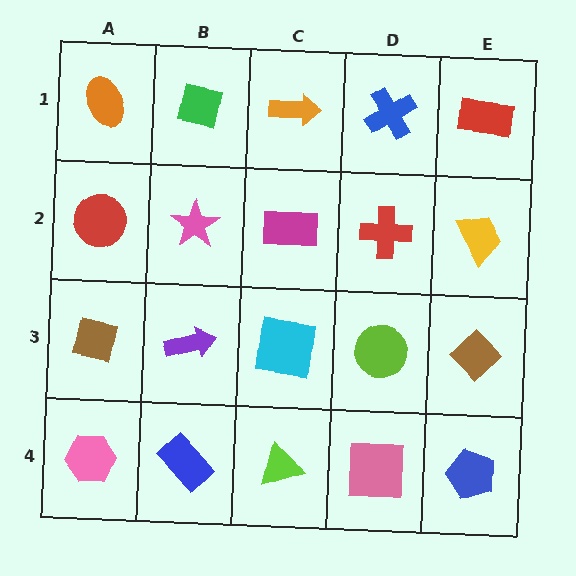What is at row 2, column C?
A magenta rectangle.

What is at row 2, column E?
A yellow trapezoid.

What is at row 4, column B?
A blue rectangle.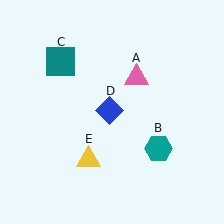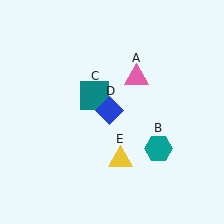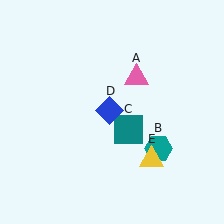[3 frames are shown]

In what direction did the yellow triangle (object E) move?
The yellow triangle (object E) moved right.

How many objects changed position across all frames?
2 objects changed position: teal square (object C), yellow triangle (object E).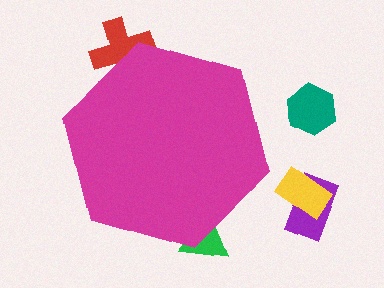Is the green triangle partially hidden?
Yes, the green triangle is partially hidden behind the magenta hexagon.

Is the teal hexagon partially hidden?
No, the teal hexagon is fully visible.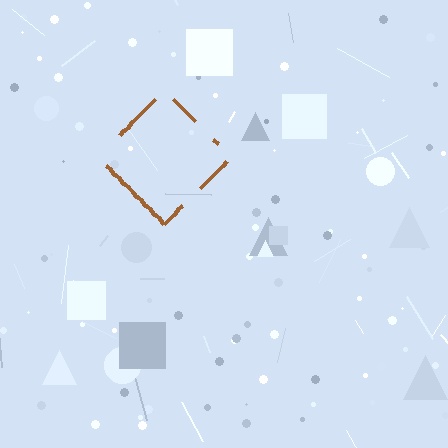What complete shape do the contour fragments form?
The contour fragments form a diamond.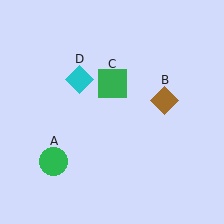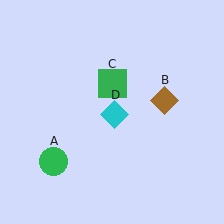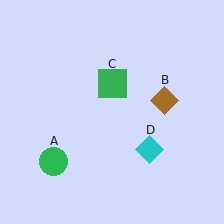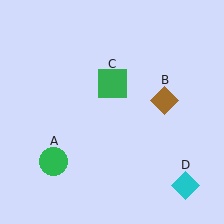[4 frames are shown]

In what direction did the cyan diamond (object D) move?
The cyan diamond (object D) moved down and to the right.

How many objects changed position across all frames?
1 object changed position: cyan diamond (object D).